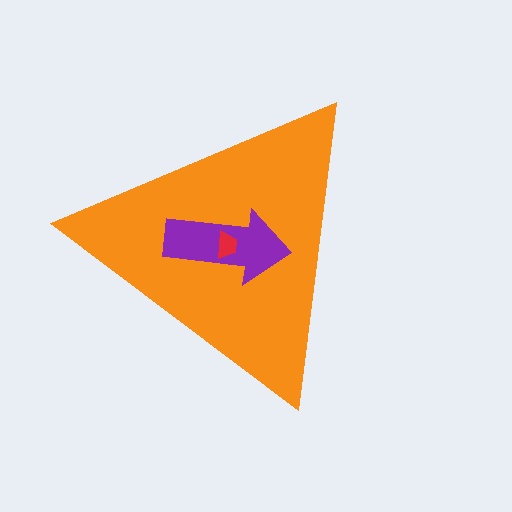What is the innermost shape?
The red trapezoid.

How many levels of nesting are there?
3.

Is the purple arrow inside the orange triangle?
Yes.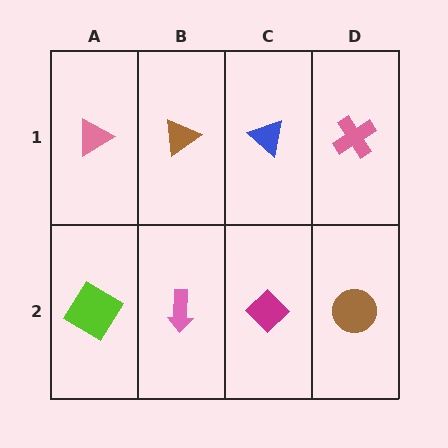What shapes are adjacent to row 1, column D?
A brown circle (row 2, column D), a blue triangle (row 1, column C).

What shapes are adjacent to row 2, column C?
A blue triangle (row 1, column C), a pink arrow (row 2, column B), a brown circle (row 2, column D).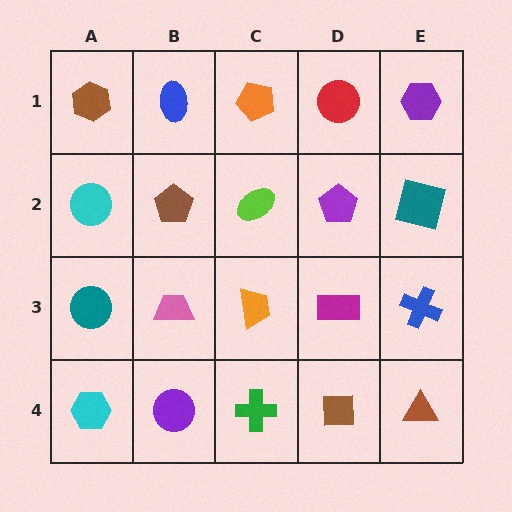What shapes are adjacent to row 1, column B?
A brown pentagon (row 2, column B), a brown hexagon (row 1, column A), an orange pentagon (row 1, column C).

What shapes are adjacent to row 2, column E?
A purple hexagon (row 1, column E), a blue cross (row 3, column E), a purple pentagon (row 2, column D).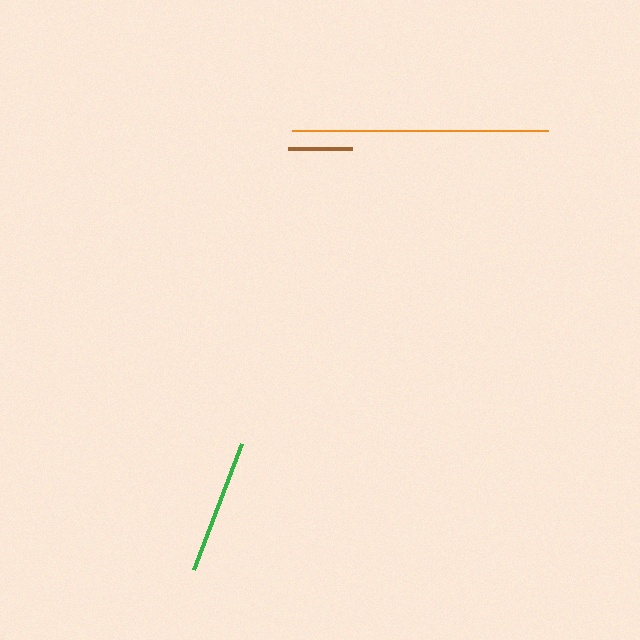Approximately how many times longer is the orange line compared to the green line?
The orange line is approximately 1.9 times the length of the green line.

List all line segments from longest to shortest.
From longest to shortest: orange, green, brown.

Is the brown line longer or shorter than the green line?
The green line is longer than the brown line.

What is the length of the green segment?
The green segment is approximately 135 pixels long.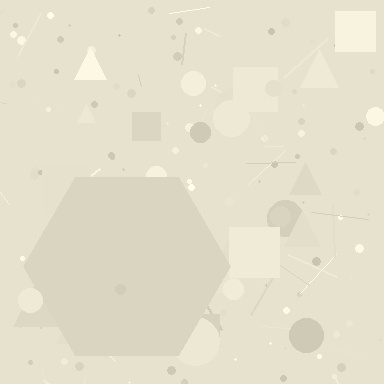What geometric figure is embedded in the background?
A hexagon is embedded in the background.